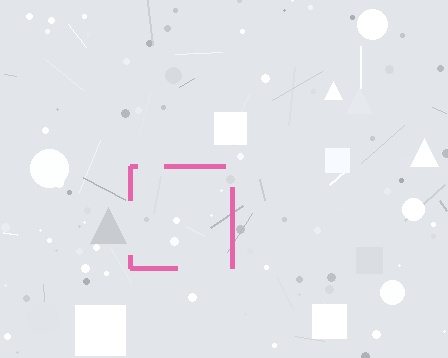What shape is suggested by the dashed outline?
The dashed outline suggests a square.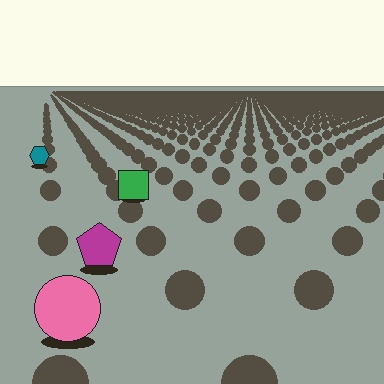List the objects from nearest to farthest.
From nearest to farthest: the pink circle, the magenta pentagon, the green square, the teal hexagon.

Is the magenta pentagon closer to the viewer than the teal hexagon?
Yes. The magenta pentagon is closer — you can tell from the texture gradient: the ground texture is coarser near it.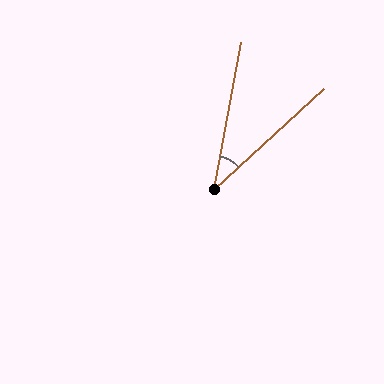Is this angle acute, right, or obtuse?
It is acute.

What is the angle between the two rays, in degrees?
Approximately 37 degrees.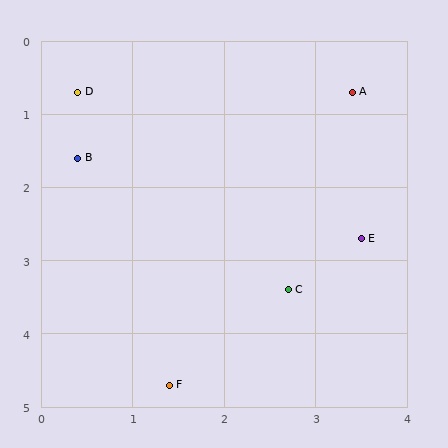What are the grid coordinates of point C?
Point C is at approximately (2.7, 3.4).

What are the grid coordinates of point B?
Point B is at approximately (0.4, 1.6).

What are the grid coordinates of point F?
Point F is at approximately (1.4, 4.7).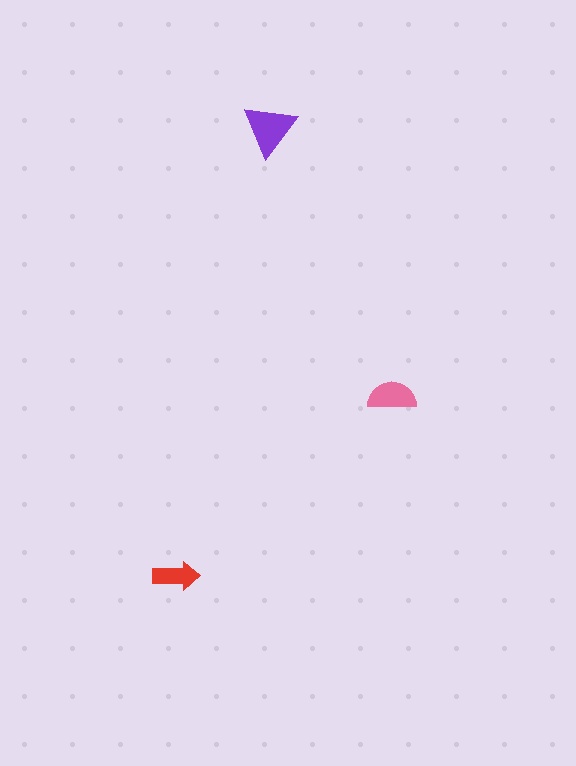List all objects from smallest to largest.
The red arrow, the pink semicircle, the purple triangle.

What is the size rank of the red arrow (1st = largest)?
3rd.